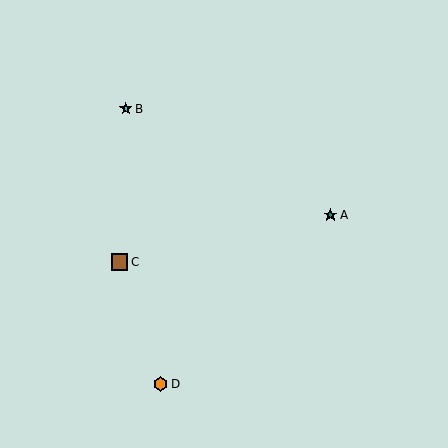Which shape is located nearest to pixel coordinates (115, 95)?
The cyan star (labeled B) at (126, 109) is nearest to that location.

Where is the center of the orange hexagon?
The center of the orange hexagon is at (161, 384).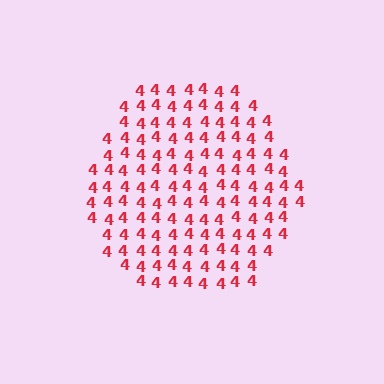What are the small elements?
The small elements are digit 4's.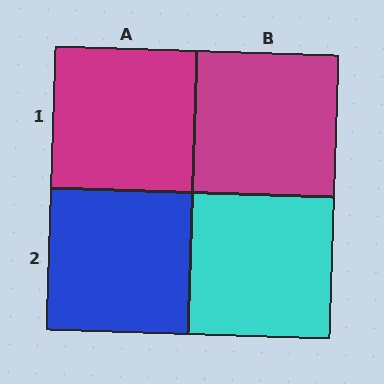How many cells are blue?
1 cell is blue.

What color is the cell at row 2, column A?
Blue.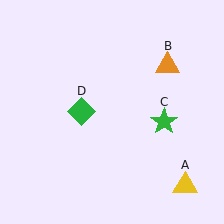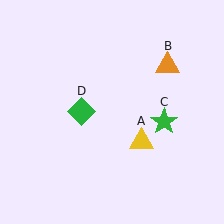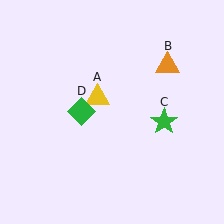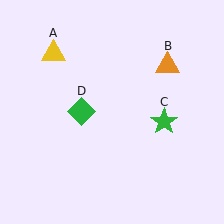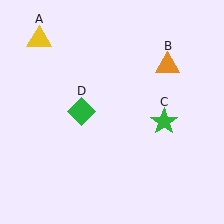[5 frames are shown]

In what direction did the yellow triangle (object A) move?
The yellow triangle (object A) moved up and to the left.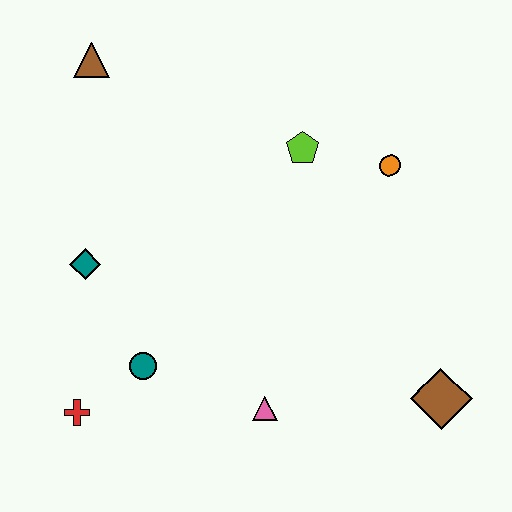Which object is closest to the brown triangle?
The teal diamond is closest to the brown triangle.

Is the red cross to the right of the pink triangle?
No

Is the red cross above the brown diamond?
No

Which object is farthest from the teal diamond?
The brown diamond is farthest from the teal diamond.